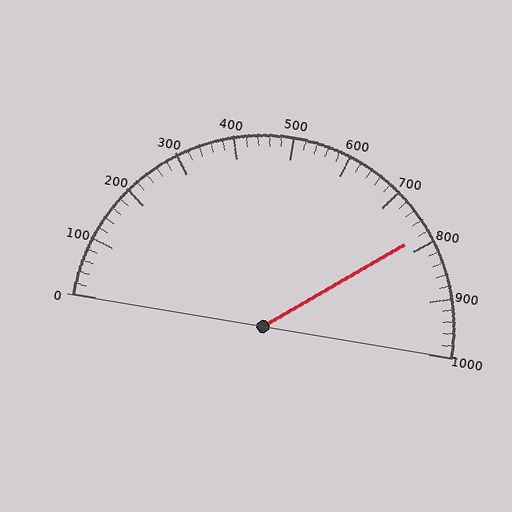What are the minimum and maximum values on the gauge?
The gauge ranges from 0 to 1000.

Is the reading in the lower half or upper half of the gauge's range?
The reading is in the upper half of the range (0 to 1000).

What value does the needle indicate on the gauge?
The needle indicates approximately 780.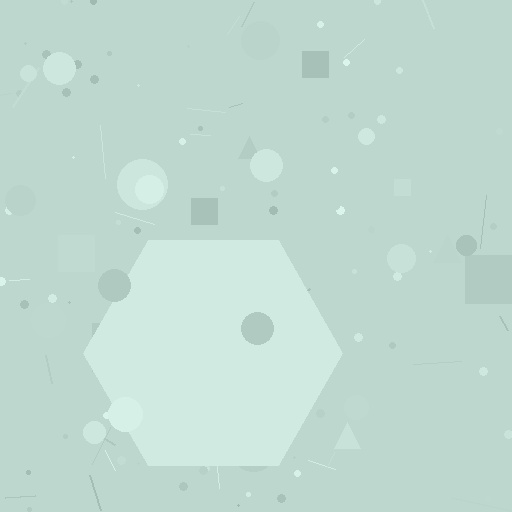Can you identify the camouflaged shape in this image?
The camouflaged shape is a hexagon.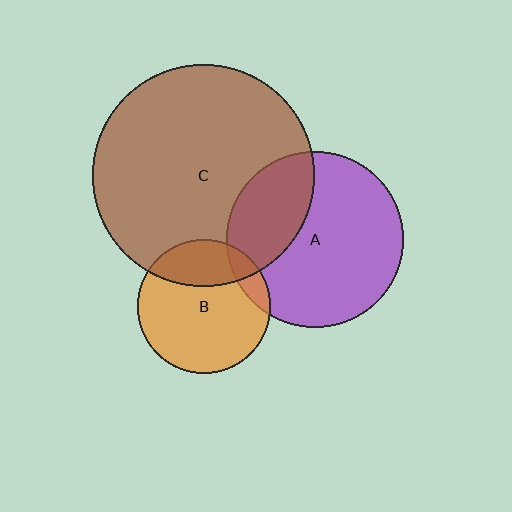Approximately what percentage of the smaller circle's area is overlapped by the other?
Approximately 25%.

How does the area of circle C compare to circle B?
Approximately 2.8 times.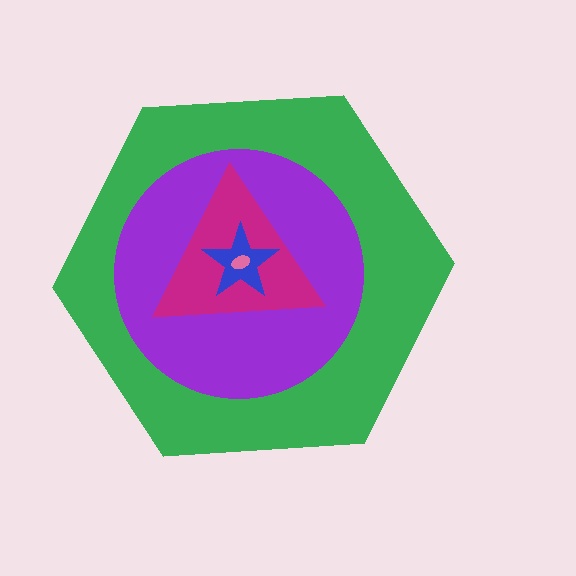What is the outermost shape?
The green hexagon.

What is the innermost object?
The pink ellipse.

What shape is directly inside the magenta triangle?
The blue star.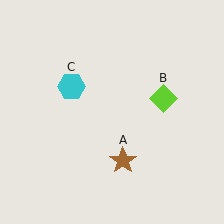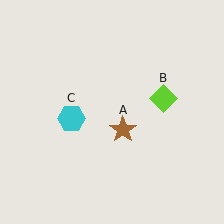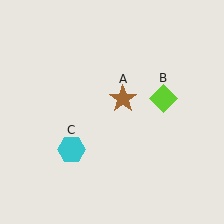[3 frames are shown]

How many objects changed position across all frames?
2 objects changed position: brown star (object A), cyan hexagon (object C).